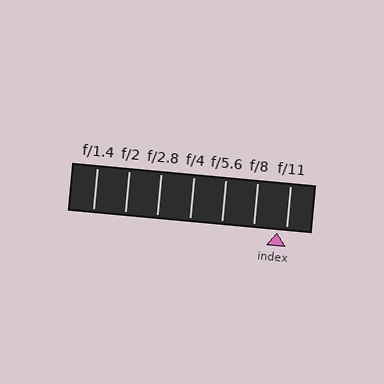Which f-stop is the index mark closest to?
The index mark is closest to f/11.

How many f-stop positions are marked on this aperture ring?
There are 7 f-stop positions marked.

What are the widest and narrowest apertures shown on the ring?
The widest aperture shown is f/1.4 and the narrowest is f/11.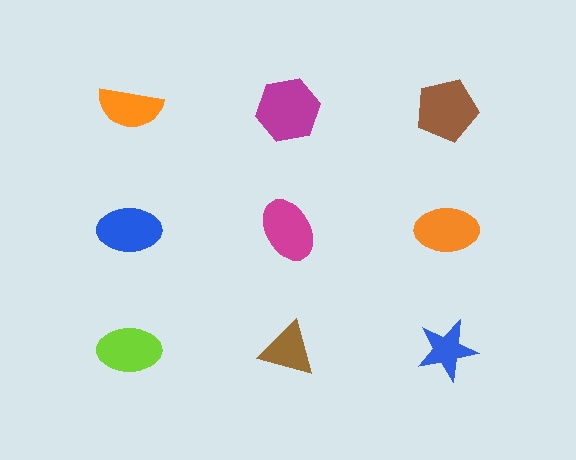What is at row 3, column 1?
A lime ellipse.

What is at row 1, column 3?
A brown pentagon.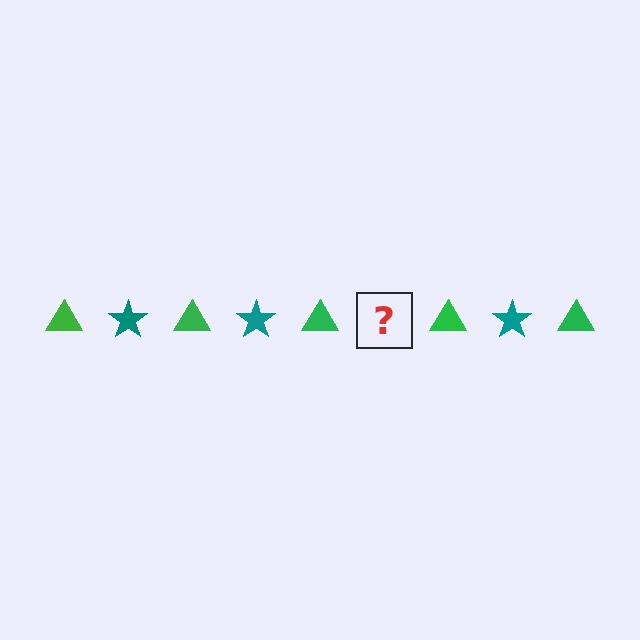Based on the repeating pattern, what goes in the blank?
The blank should be a teal star.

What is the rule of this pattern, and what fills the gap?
The rule is that the pattern alternates between green triangle and teal star. The gap should be filled with a teal star.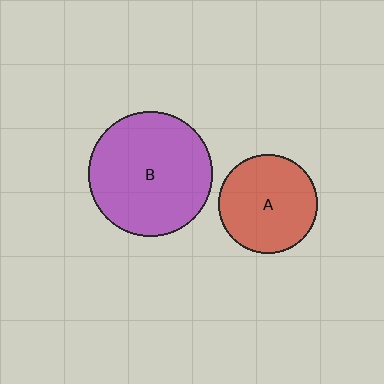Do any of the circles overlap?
No, none of the circles overlap.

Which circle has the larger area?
Circle B (purple).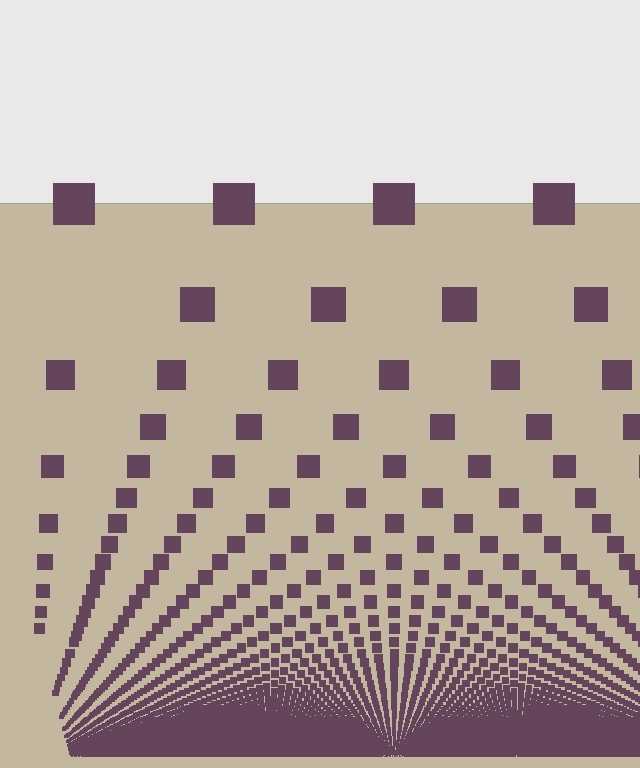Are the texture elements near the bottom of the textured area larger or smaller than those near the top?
Smaller. The gradient is inverted — elements near the bottom are smaller and denser.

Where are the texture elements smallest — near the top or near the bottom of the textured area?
Near the bottom.